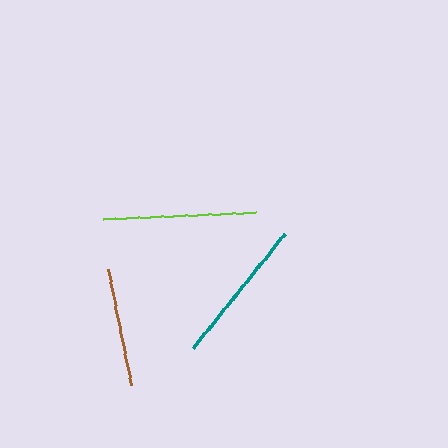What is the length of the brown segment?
The brown segment is approximately 118 pixels long.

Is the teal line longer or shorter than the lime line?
The lime line is longer than the teal line.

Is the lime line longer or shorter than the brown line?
The lime line is longer than the brown line.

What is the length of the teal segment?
The teal segment is approximately 147 pixels long.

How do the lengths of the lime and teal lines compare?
The lime and teal lines are approximately the same length.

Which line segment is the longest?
The lime line is the longest at approximately 152 pixels.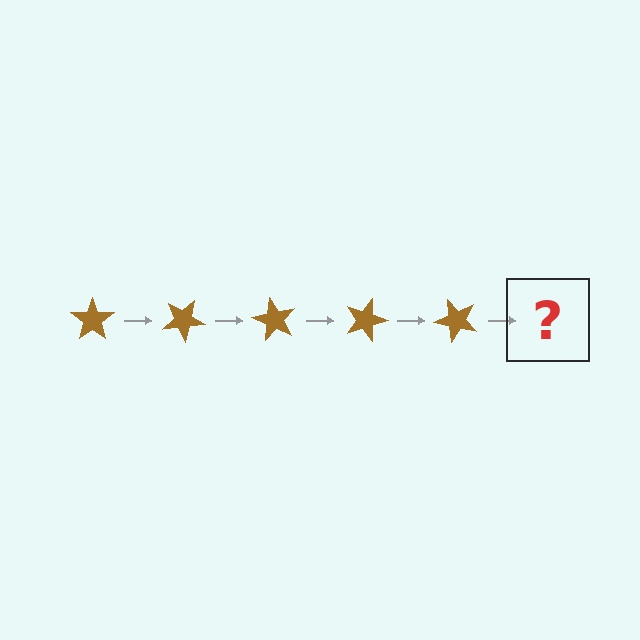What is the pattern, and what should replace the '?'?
The pattern is that the star rotates 30 degrees each step. The '?' should be a brown star rotated 150 degrees.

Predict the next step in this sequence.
The next step is a brown star rotated 150 degrees.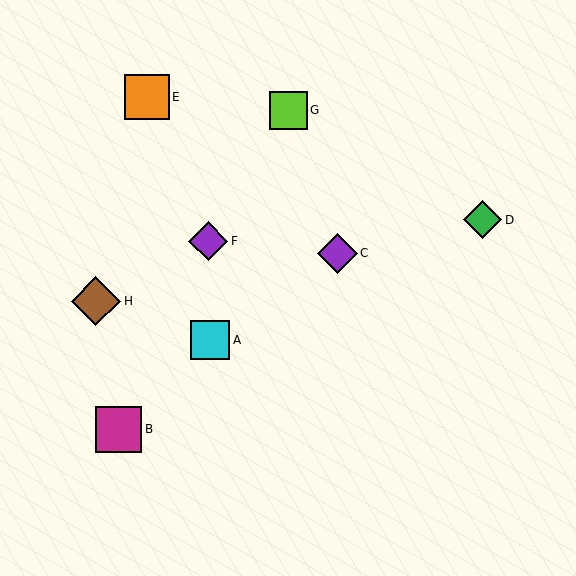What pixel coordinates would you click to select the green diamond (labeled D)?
Click at (483, 220) to select the green diamond D.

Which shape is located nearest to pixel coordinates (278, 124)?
The lime square (labeled G) at (288, 110) is nearest to that location.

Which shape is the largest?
The brown diamond (labeled H) is the largest.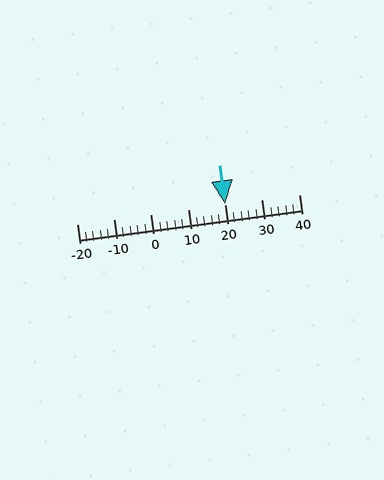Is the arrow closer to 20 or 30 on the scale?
The arrow is closer to 20.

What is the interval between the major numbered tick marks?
The major tick marks are spaced 10 units apart.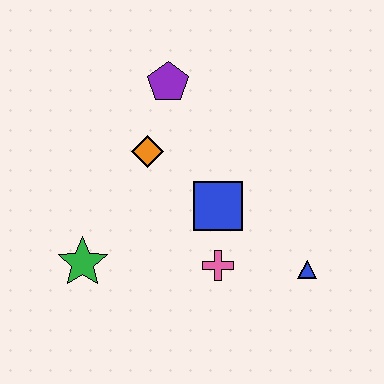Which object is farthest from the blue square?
The green star is farthest from the blue square.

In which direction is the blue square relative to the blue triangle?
The blue square is to the left of the blue triangle.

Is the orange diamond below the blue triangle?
No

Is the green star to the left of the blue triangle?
Yes